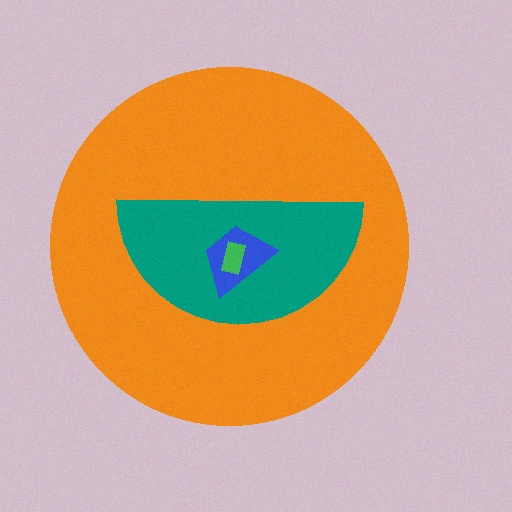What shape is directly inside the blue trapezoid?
The green rectangle.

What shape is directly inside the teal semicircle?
The blue trapezoid.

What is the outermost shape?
The orange circle.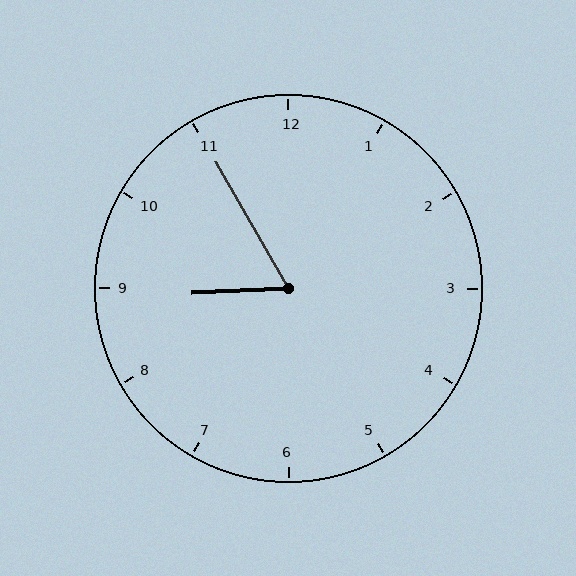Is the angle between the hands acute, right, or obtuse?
It is acute.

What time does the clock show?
8:55.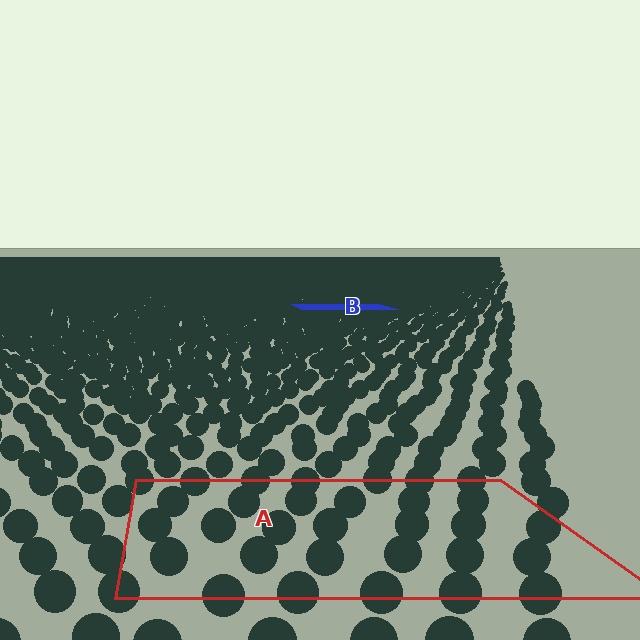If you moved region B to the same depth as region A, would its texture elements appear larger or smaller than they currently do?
They would appear larger. At a closer depth, the same texture elements are projected at a bigger on-screen size.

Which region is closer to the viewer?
Region A is closer. The texture elements there are larger and more spread out.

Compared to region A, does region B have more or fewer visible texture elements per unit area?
Region B has more texture elements per unit area — they are packed more densely because it is farther away.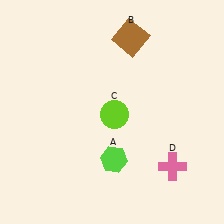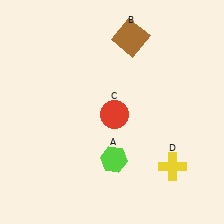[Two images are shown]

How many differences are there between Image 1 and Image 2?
There are 2 differences between the two images.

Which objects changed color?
C changed from lime to red. D changed from pink to yellow.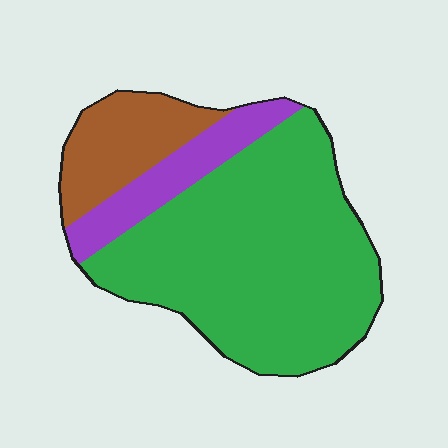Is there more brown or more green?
Green.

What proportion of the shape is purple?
Purple takes up about one eighth (1/8) of the shape.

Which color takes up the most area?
Green, at roughly 70%.